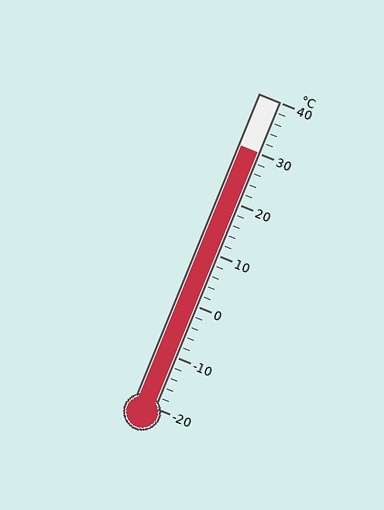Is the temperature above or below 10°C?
The temperature is above 10°C.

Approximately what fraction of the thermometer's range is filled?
The thermometer is filled to approximately 85% of its range.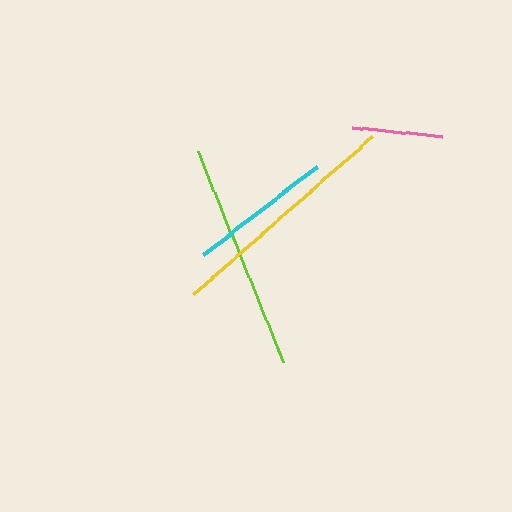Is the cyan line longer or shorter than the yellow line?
The yellow line is longer than the cyan line.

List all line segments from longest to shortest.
From longest to shortest: yellow, lime, cyan, pink.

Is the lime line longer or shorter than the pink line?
The lime line is longer than the pink line.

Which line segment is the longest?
The yellow line is the longest at approximately 239 pixels.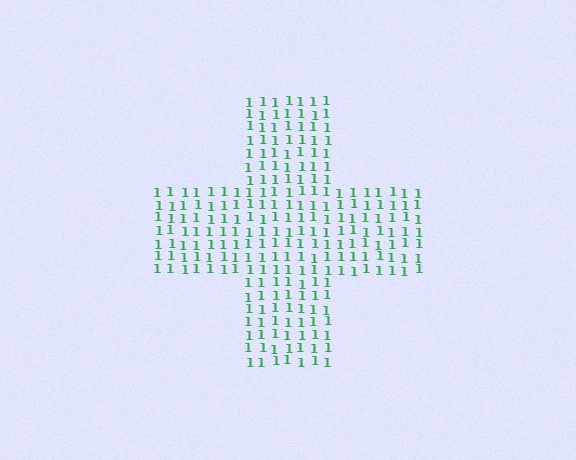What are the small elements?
The small elements are digit 1's.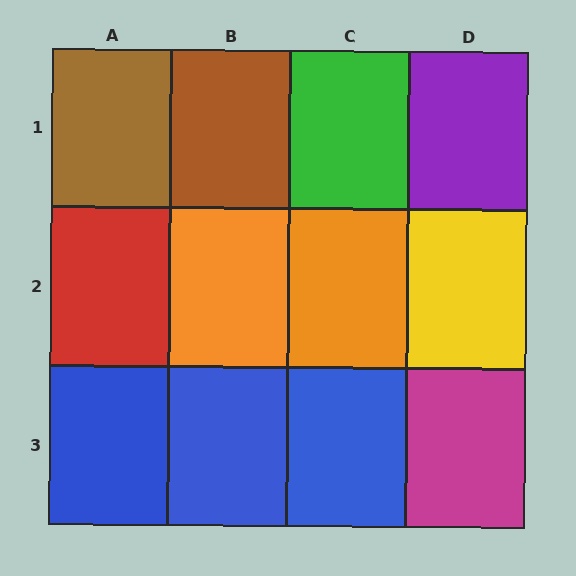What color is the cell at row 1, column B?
Brown.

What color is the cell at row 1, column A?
Brown.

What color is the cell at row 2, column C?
Orange.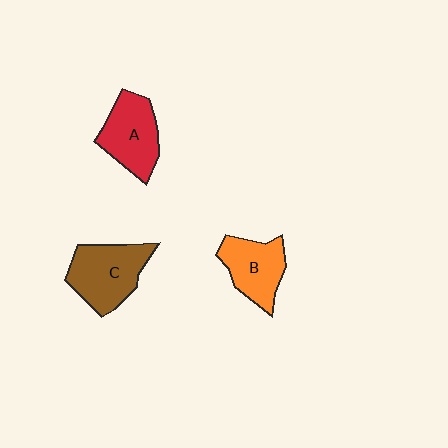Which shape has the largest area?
Shape C (brown).